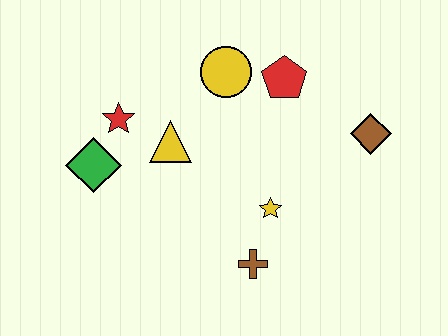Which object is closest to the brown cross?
The yellow star is closest to the brown cross.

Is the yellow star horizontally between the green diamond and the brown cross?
No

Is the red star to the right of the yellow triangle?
No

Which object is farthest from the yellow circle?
The brown cross is farthest from the yellow circle.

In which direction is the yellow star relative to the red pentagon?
The yellow star is below the red pentagon.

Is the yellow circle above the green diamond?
Yes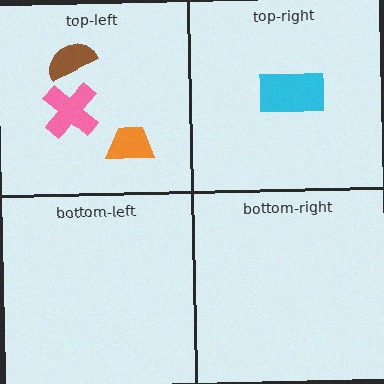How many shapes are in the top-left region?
3.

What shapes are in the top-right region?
The cyan rectangle.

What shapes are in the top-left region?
The orange trapezoid, the pink cross, the brown semicircle.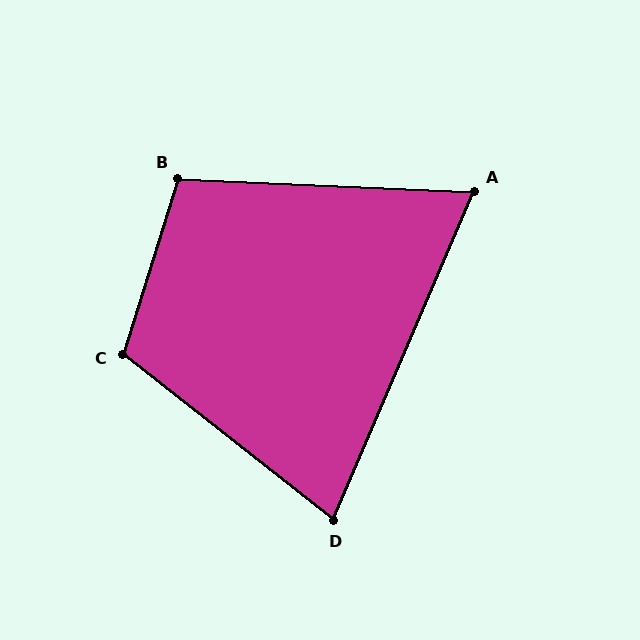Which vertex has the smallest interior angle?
A, at approximately 69 degrees.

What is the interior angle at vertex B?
Approximately 105 degrees (obtuse).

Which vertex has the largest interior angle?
C, at approximately 111 degrees.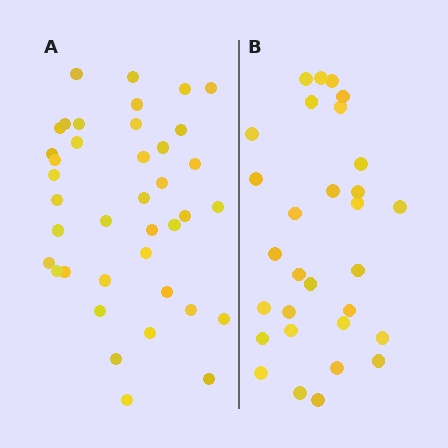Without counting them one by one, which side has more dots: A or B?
Region A (the left region) has more dots.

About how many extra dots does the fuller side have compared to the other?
Region A has roughly 8 or so more dots than region B.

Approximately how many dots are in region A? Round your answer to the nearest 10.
About 40 dots. (The exact count is 39, which rounds to 40.)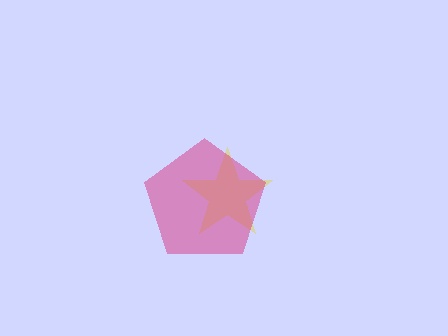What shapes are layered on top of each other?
The layered shapes are: a yellow star, a magenta pentagon.